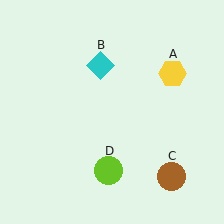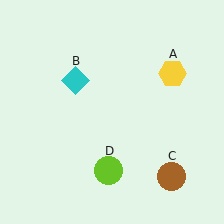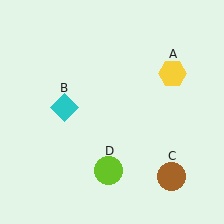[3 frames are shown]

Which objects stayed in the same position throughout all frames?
Yellow hexagon (object A) and brown circle (object C) and lime circle (object D) remained stationary.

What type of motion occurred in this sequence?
The cyan diamond (object B) rotated counterclockwise around the center of the scene.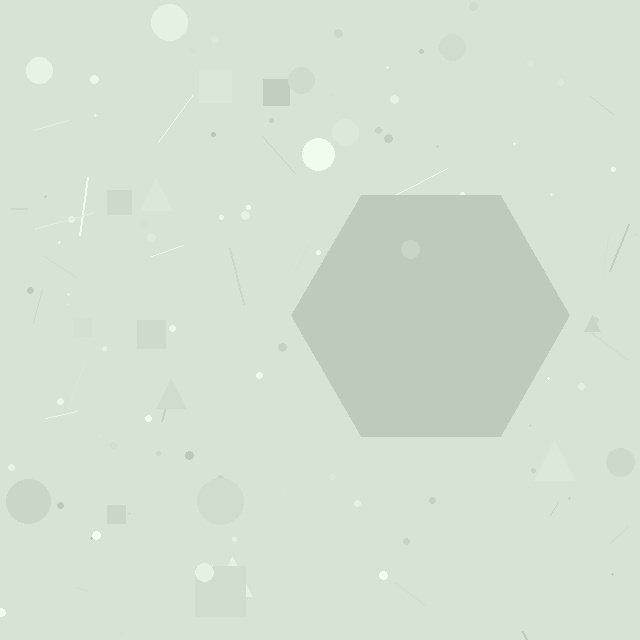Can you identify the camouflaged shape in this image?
The camouflaged shape is a hexagon.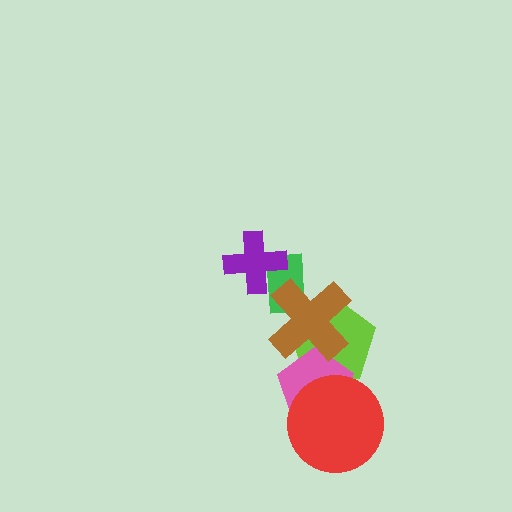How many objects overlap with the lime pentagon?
3 objects overlap with the lime pentagon.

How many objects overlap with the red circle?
2 objects overlap with the red circle.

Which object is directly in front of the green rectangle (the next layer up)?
The brown cross is directly in front of the green rectangle.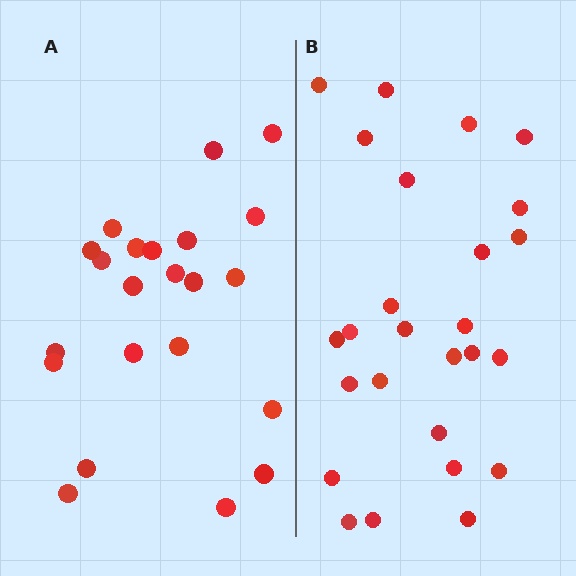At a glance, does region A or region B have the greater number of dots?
Region B (the right region) has more dots.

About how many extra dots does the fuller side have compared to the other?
Region B has about 4 more dots than region A.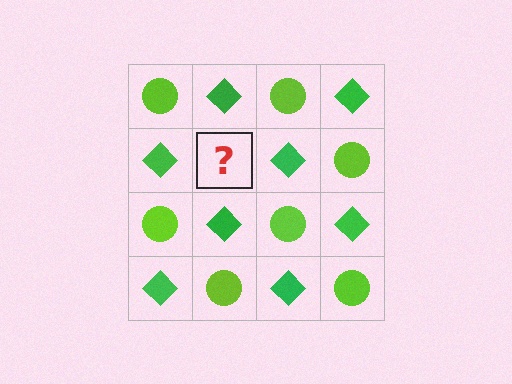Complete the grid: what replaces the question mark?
The question mark should be replaced with a lime circle.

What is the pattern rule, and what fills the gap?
The rule is that it alternates lime circle and green diamond in a checkerboard pattern. The gap should be filled with a lime circle.